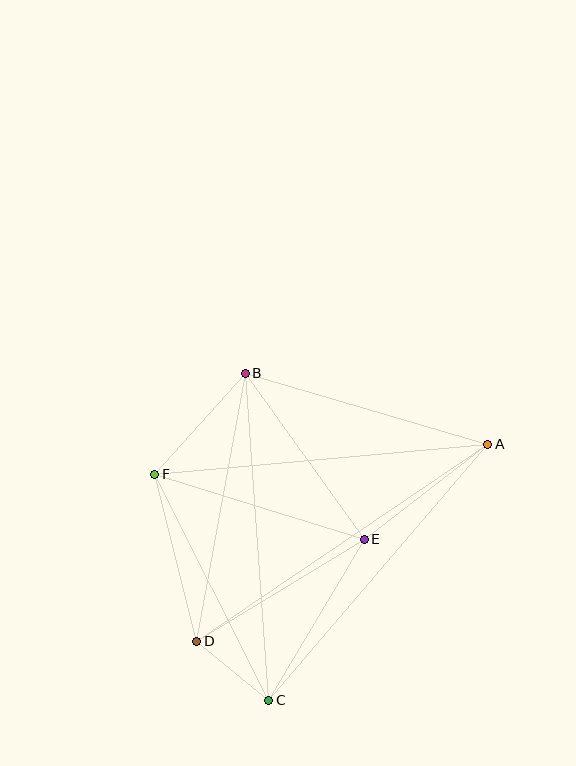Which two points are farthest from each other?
Points A and D are farthest from each other.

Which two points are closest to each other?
Points C and D are closest to each other.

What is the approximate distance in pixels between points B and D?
The distance between B and D is approximately 272 pixels.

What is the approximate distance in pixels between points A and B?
The distance between A and B is approximately 253 pixels.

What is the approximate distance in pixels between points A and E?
The distance between A and E is approximately 156 pixels.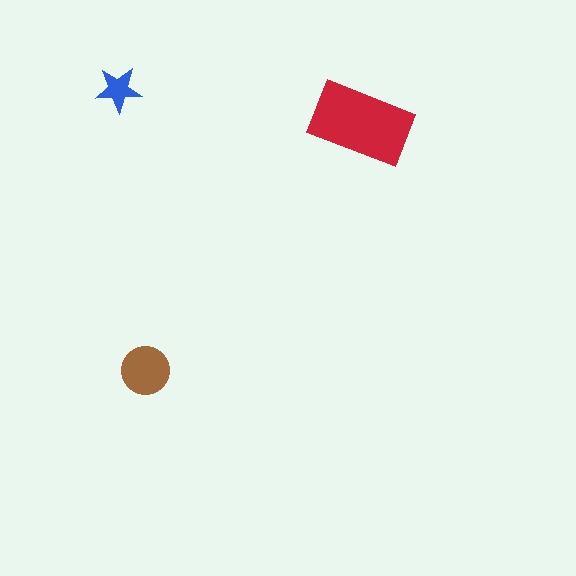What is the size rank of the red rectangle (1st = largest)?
1st.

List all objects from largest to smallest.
The red rectangle, the brown circle, the blue star.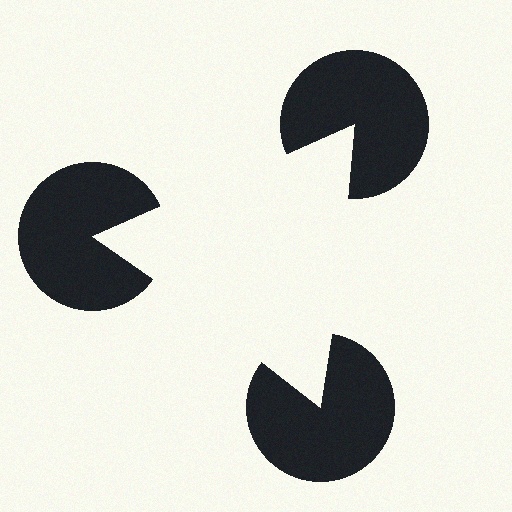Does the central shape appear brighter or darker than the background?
It typically appears slightly brighter than the background, even though no actual brightness change is drawn.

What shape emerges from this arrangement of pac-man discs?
An illusory triangle — its edges are inferred from the aligned wedge cuts in the pac-man discs, not physically drawn.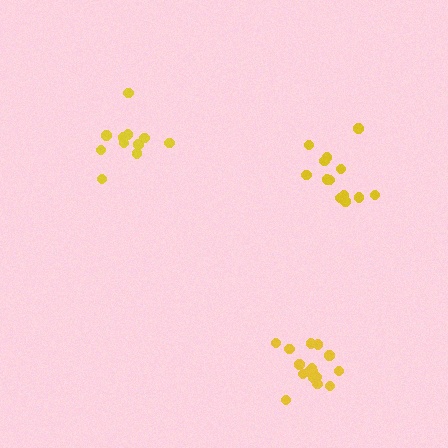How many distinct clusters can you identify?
There are 3 distinct clusters.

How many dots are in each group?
Group 1: 11 dots, Group 2: 13 dots, Group 3: 17 dots (41 total).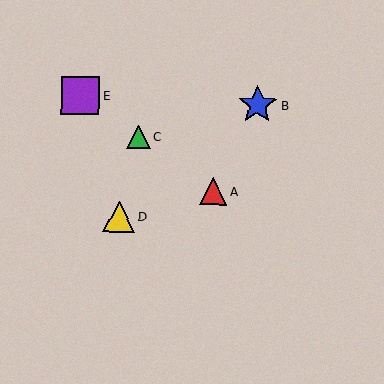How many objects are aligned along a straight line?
3 objects (A, C, E) are aligned along a straight line.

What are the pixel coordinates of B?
Object B is at (257, 105).